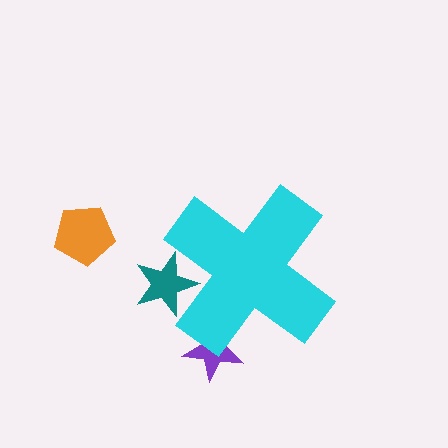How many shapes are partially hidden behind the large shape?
2 shapes are partially hidden.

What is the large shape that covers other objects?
A cyan cross.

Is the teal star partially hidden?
Yes, the teal star is partially hidden behind the cyan cross.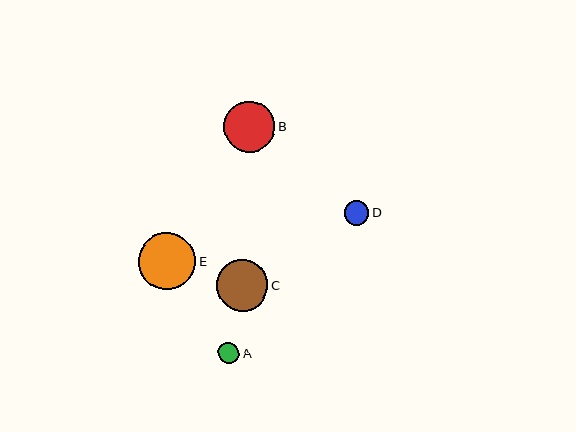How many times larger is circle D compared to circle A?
Circle D is approximately 1.2 times the size of circle A.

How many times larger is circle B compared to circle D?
Circle B is approximately 2.1 times the size of circle D.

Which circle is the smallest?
Circle A is the smallest with a size of approximately 21 pixels.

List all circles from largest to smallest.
From largest to smallest: E, C, B, D, A.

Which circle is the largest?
Circle E is the largest with a size of approximately 57 pixels.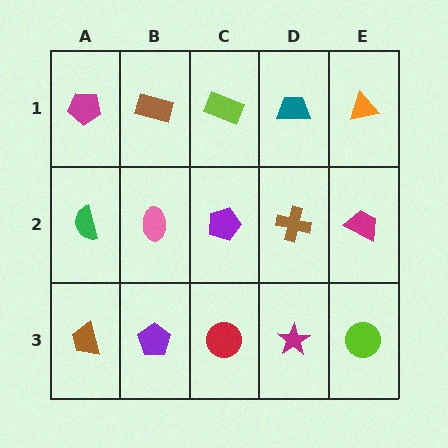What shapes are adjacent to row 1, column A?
A green semicircle (row 2, column A), a brown rectangle (row 1, column B).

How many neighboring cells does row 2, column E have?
3.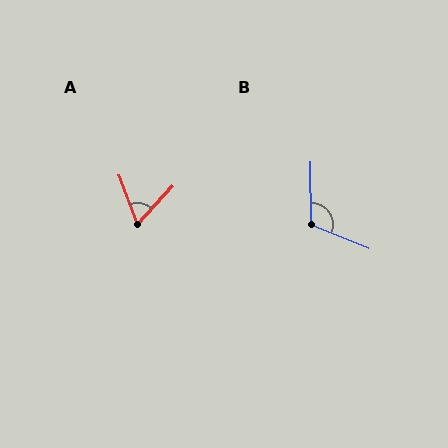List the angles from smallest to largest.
A (63°), B (112°).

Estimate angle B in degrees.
Approximately 112 degrees.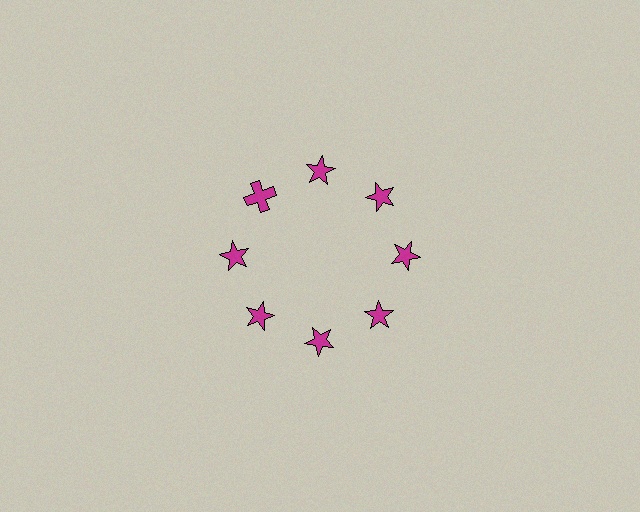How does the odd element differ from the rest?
It has a different shape: cross instead of star.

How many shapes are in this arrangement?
There are 8 shapes arranged in a ring pattern.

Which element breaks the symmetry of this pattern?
The magenta cross at roughly the 10 o'clock position breaks the symmetry. All other shapes are magenta stars.